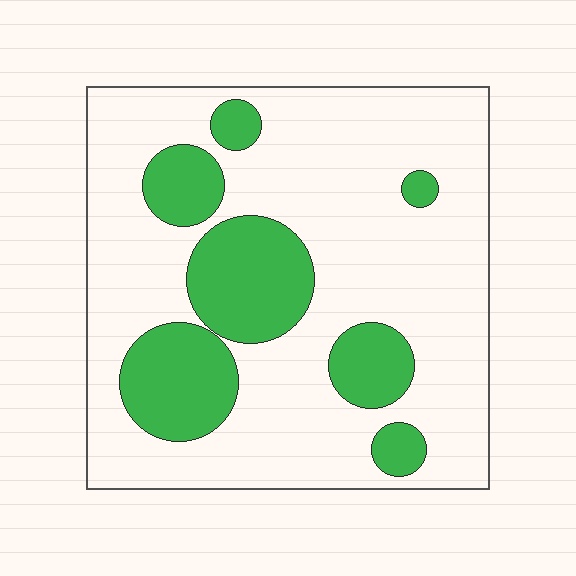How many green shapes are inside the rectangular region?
7.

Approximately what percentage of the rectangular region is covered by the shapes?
Approximately 25%.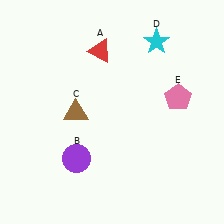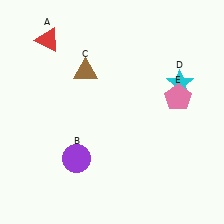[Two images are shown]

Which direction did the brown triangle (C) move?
The brown triangle (C) moved up.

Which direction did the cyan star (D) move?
The cyan star (D) moved down.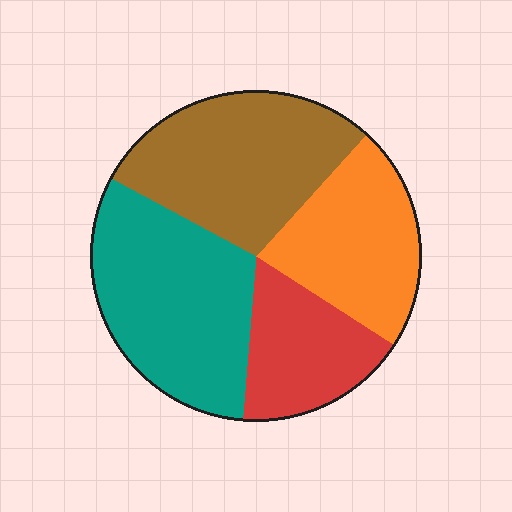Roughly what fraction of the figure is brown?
Brown covers 29% of the figure.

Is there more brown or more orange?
Brown.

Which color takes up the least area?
Red, at roughly 15%.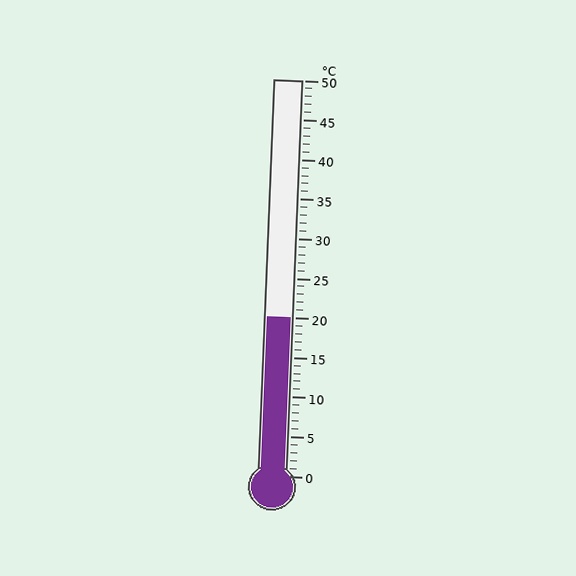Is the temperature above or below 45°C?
The temperature is below 45°C.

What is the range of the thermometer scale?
The thermometer scale ranges from 0°C to 50°C.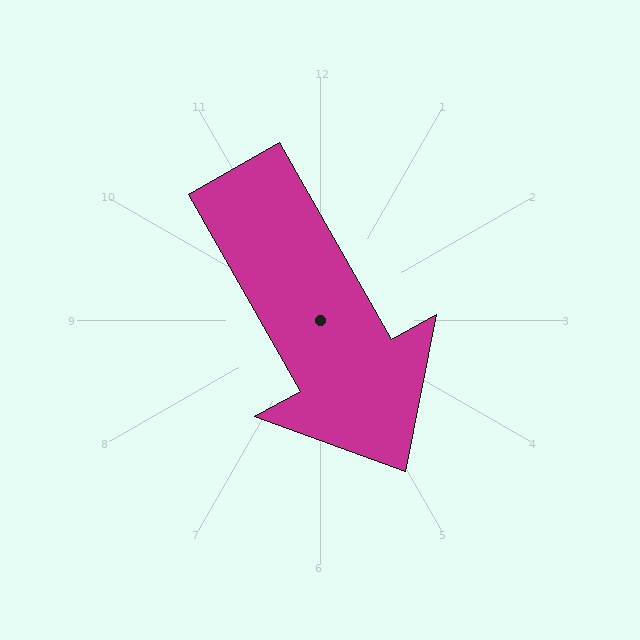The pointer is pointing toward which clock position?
Roughly 5 o'clock.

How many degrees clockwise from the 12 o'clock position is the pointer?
Approximately 151 degrees.